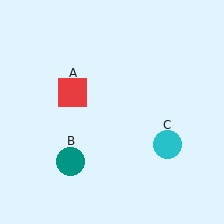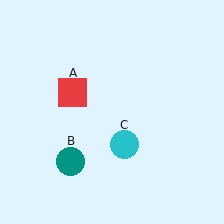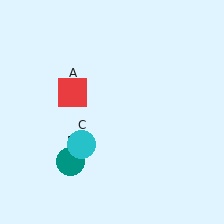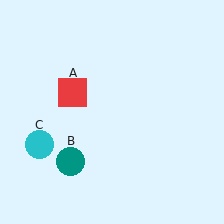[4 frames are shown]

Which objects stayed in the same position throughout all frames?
Red square (object A) and teal circle (object B) remained stationary.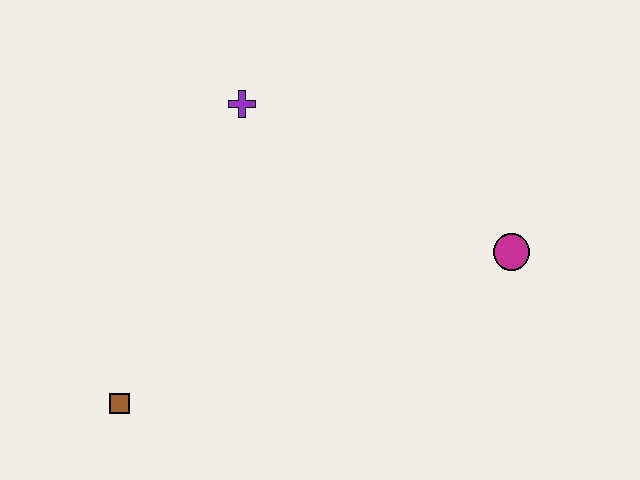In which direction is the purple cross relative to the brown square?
The purple cross is above the brown square.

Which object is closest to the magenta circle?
The purple cross is closest to the magenta circle.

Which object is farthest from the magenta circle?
The brown square is farthest from the magenta circle.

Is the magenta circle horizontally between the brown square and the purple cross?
No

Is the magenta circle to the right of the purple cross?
Yes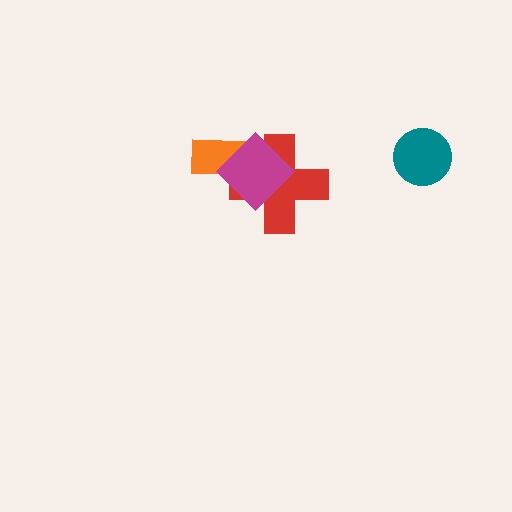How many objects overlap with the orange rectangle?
2 objects overlap with the orange rectangle.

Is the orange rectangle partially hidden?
Yes, it is partially covered by another shape.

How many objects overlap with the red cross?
2 objects overlap with the red cross.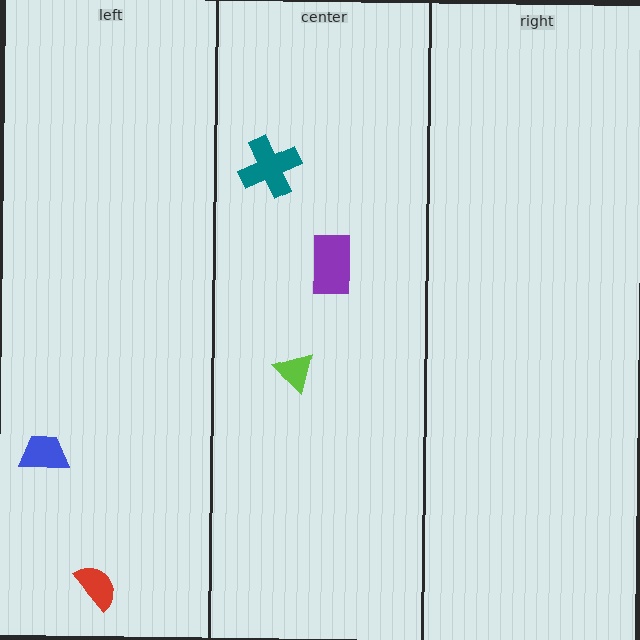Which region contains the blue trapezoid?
The left region.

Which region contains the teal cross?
The center region.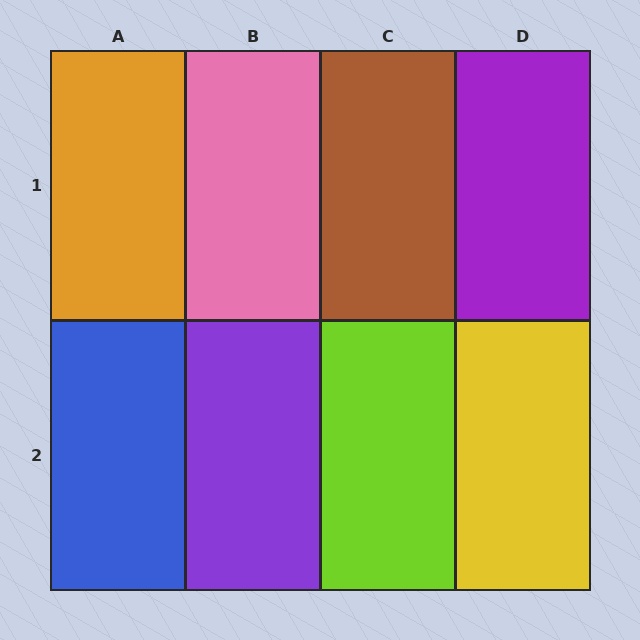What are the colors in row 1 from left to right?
Orange, pink, brown, purple.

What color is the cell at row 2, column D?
Yellow.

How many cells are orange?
1 cell is orange.